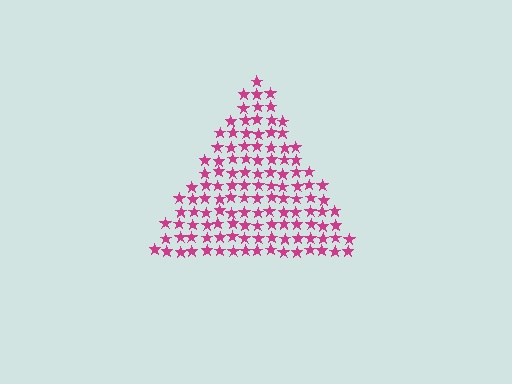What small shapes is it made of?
It is made of small stars.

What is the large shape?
The large shape is a triangle.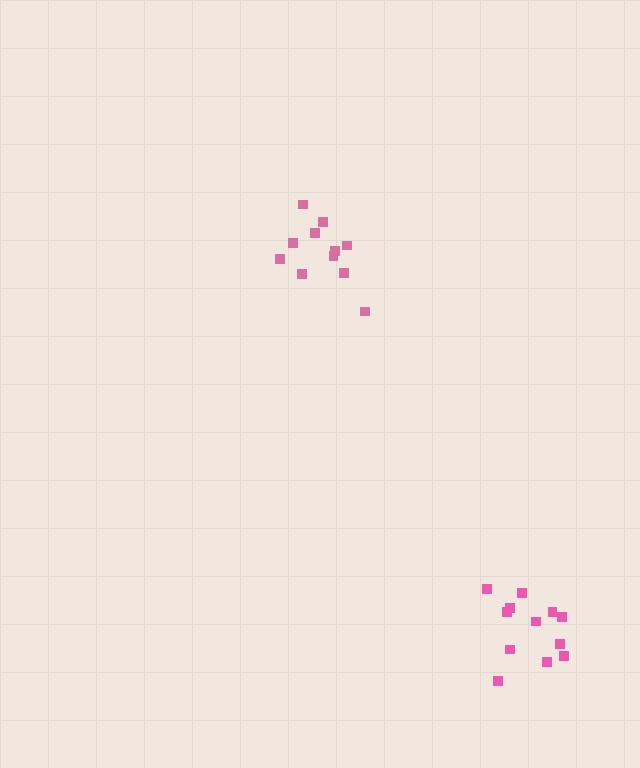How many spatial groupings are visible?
There are 2 spatial groupings.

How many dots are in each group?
Group 1: 12 dots, Group 2: 11 dots (23 total).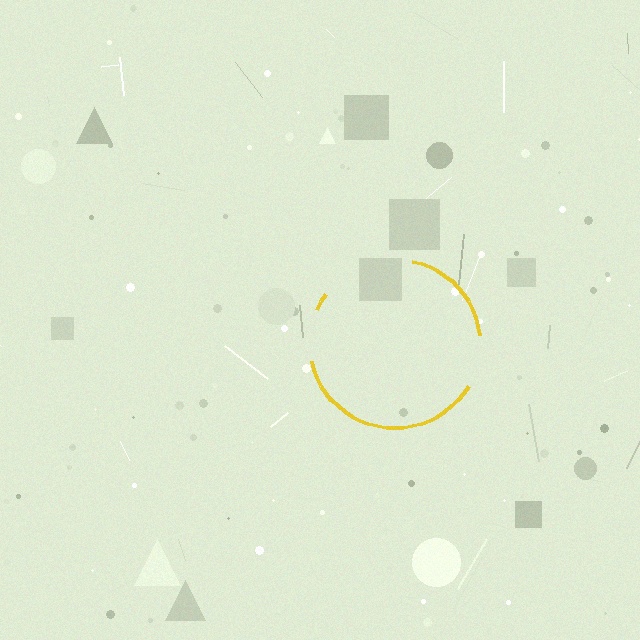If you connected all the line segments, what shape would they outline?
They would outline a circle.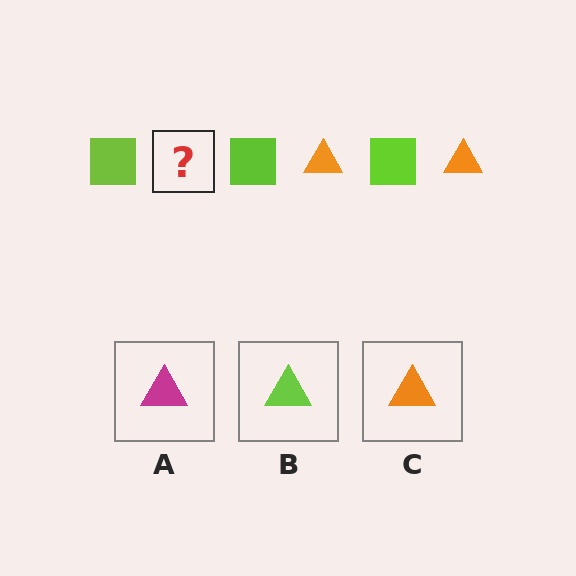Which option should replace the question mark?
Option C.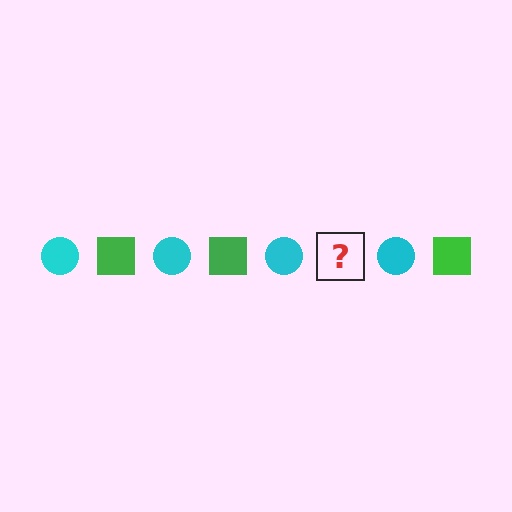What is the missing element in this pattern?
The missing element is a green square.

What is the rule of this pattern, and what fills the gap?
The rule is that the pattern alternates between cyan circle and green square. The gap should be filled with a green square.